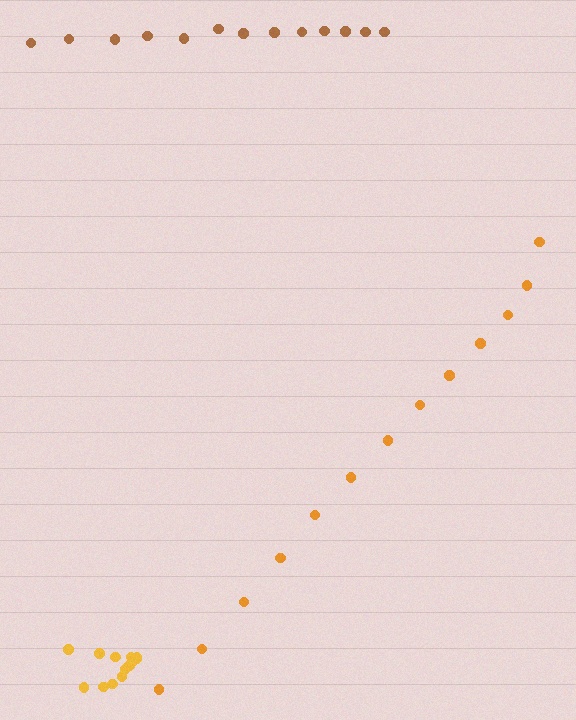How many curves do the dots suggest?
There are 3 distinct paths.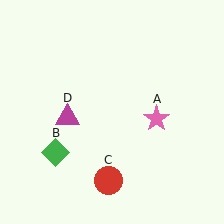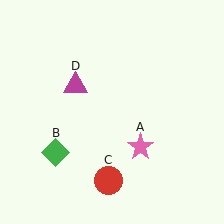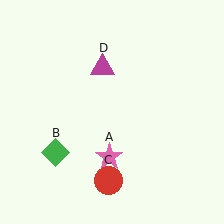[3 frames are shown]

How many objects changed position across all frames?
2 objects changed position: pink star (object A), magenta triangle (object D).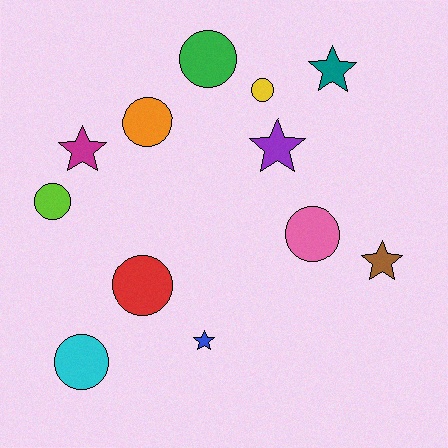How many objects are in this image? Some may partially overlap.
There are 12 objects.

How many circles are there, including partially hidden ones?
There are 7 circles.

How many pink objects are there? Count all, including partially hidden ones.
There is 1 pink object.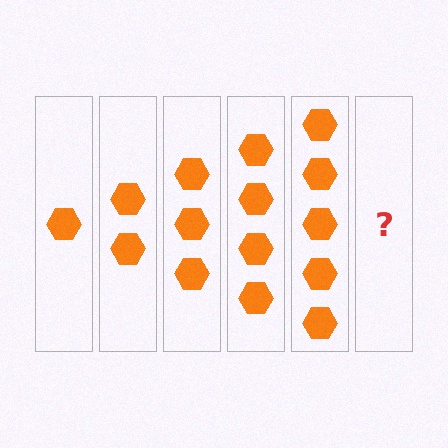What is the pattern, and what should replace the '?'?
The pattern is that each step adds one more hexagon. The '?' should be 6 hexagons.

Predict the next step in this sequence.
The next step is 6 hexagons.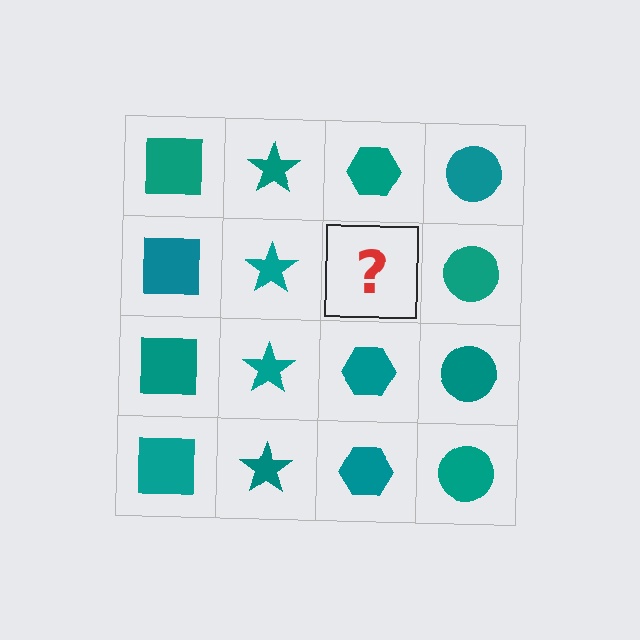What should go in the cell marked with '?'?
The missing cell should contain a teal hexagon.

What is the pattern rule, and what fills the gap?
The rule is that each column has a consistent shape. The gap should be filled with a teal hexagon.